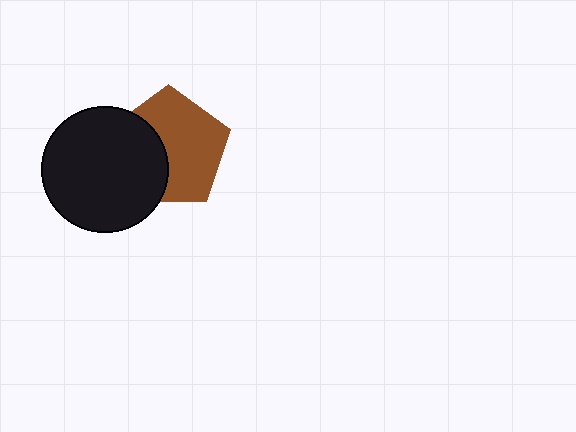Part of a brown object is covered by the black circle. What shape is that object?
It is a pentagon.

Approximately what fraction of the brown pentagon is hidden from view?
Roughly 38% of the brown pentagon is hidden behind the black circle.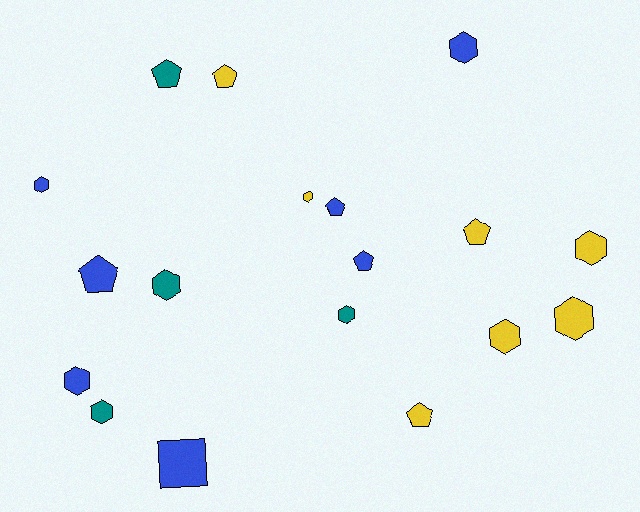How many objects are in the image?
There are 18 objects.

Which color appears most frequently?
Yellow, with 7 objects.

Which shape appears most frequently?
Hexagon, with 10 objects.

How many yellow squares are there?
There are no yellow squares.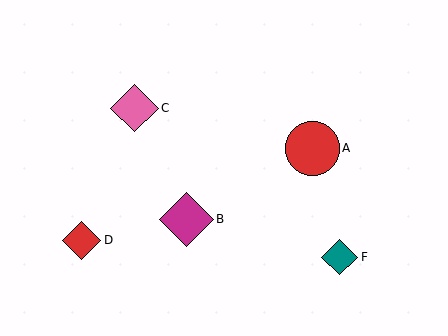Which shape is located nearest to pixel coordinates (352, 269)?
The teal diamond (labeled F) at (340, 257) is nearest to that location.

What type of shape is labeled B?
Shape B is a magenta diamond.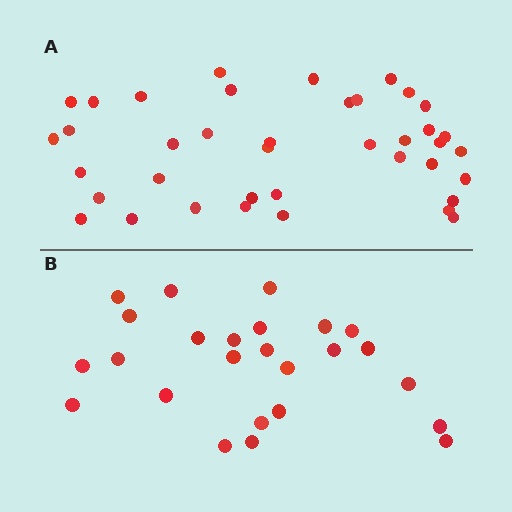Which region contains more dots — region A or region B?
Region A (the top region) has more dots.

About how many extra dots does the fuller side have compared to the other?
Region A has approximately 15 more dots than region B.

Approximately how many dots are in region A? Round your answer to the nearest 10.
About 40 dots. (The exact count is 39, which rounds to 40.)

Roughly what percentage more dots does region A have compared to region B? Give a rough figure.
About 55% more.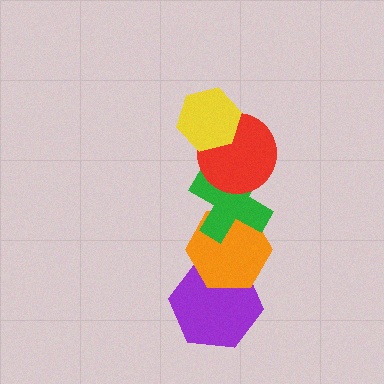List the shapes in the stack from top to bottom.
From top to bottom: the yellow hexagon, the red circle, the green cross, the orange hexagon, the purple hexagon.